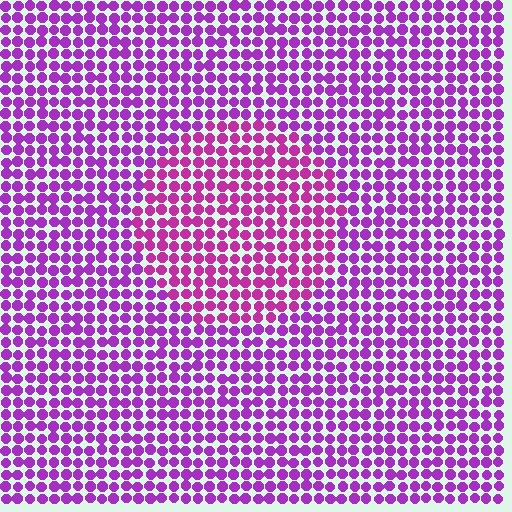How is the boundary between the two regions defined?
The boundary is defined purely by a slight shift in hue (about 24 degrees). Spacing, size, and orientation are identical on both sides.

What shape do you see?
I see a circle.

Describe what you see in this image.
The image is filled with small purple elements in a uniform arrangement. A circle-shaped region is visible where the elements are tinted to a slightly different hue, forming a subtle color boundary.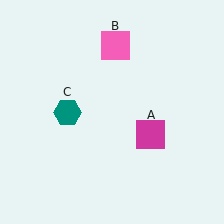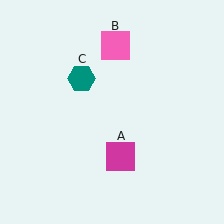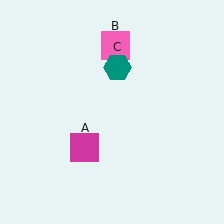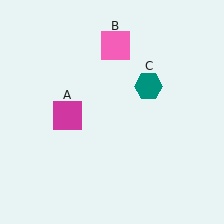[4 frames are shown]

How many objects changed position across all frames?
2 objects changed position: magenta square (object A), teal hexagon (object C).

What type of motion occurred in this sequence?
The magenta square (object A), teal hexagon (object C) rotated clockwise around the center of the scene.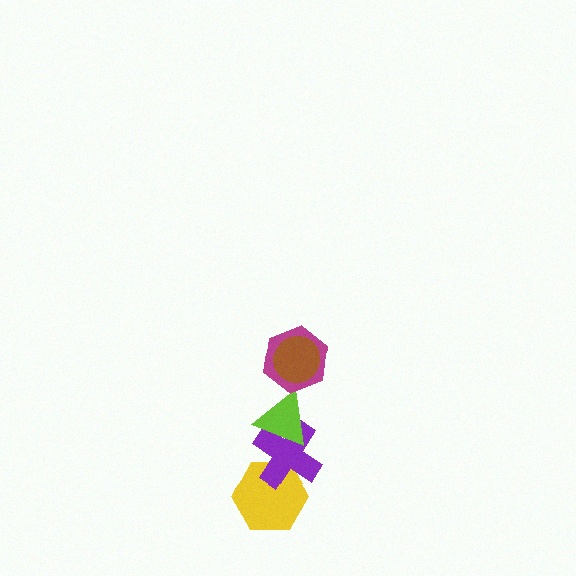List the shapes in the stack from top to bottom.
From top to bottom: the brown circle, the magenta hexagon, the lime triangle, the purple cross, the yellow hexagon.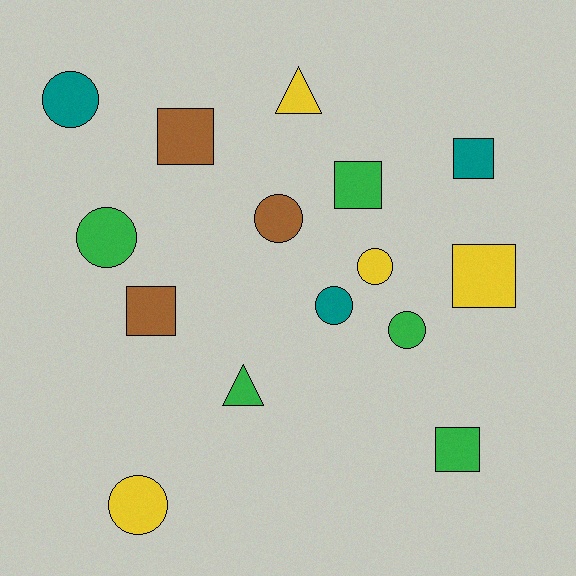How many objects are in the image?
There are 15 objects.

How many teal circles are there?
There are 2 teal circles.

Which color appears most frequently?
Green, with 5 objects.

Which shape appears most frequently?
Circle, with 7 objects.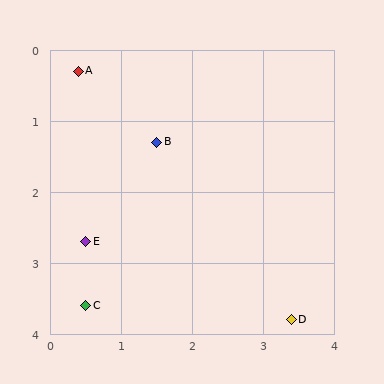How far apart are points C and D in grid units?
Points C and D are about 2.9 grid units apart.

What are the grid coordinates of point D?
Point D is at approximately (3.4, 3.8).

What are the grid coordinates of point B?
Point B is at approximately (1.5, 1.3).